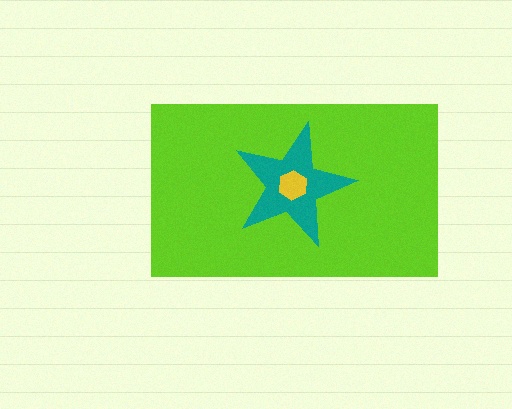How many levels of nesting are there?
3.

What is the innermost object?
The yellow hexagon.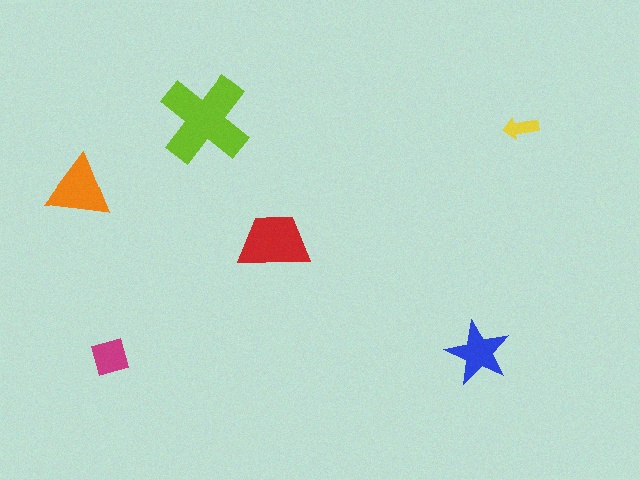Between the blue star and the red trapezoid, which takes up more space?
The red trapezoid.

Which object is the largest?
The lime cross.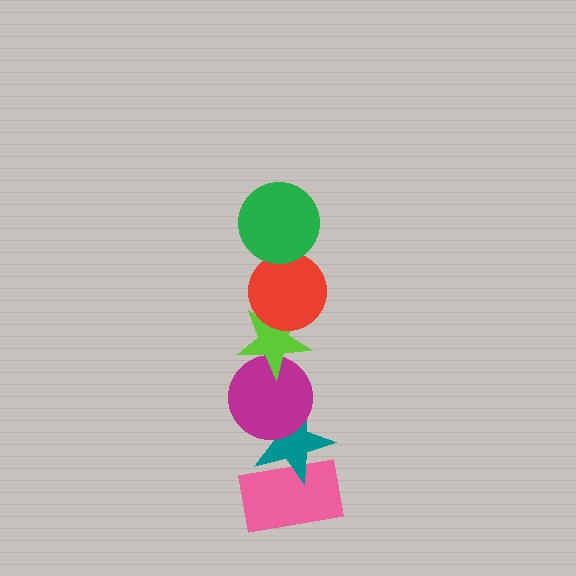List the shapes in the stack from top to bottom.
From top to bottom: the green circle, the red circle, the lime star, the magenta circle, the teal star, the pink rectangle.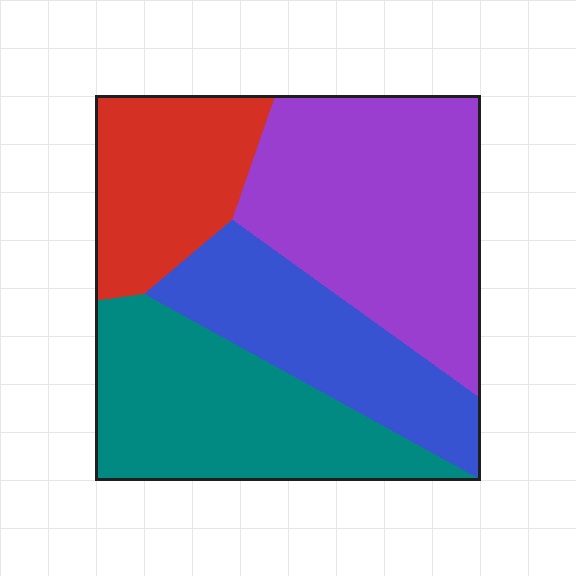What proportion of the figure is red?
Red takes up about one sixth (1/6) of the figure.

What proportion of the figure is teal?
Teal takes up about one quarter (1/4) of the figure.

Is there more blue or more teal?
Teal.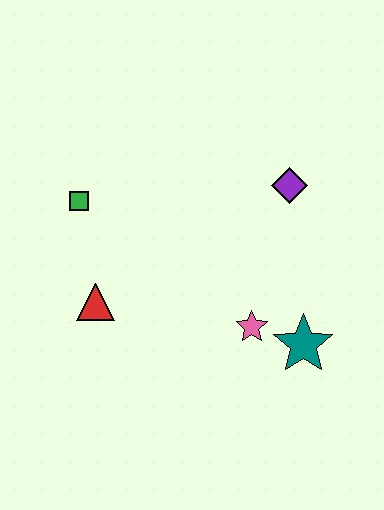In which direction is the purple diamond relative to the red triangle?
The purple diamond is to the right of the red triangle.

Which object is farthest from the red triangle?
The purple diamond is farthest from the red triangle.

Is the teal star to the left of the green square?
No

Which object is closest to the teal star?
The pink star is closest to the teal star.